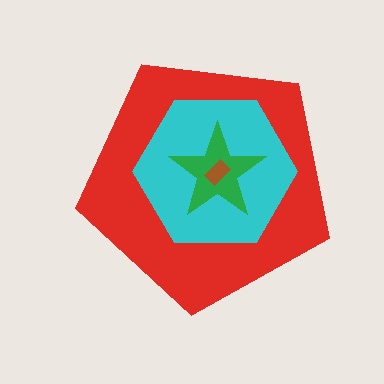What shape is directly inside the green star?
The brown rectangle.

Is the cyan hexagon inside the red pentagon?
Yes.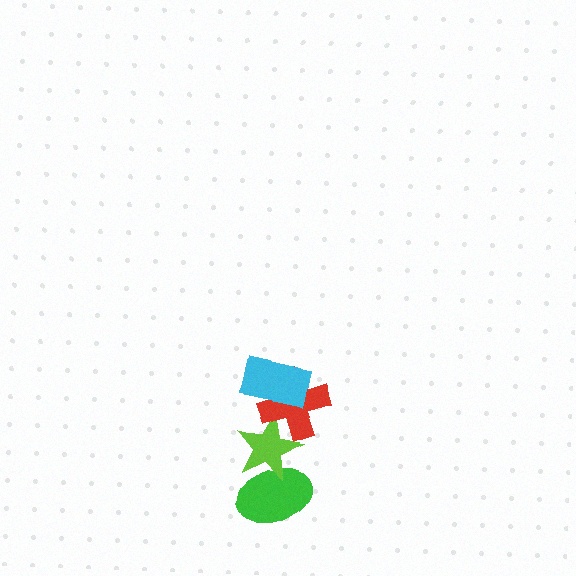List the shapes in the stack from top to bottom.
From top to bottom: the cyan rectangle, the red cross, the lime star, the green ellipse.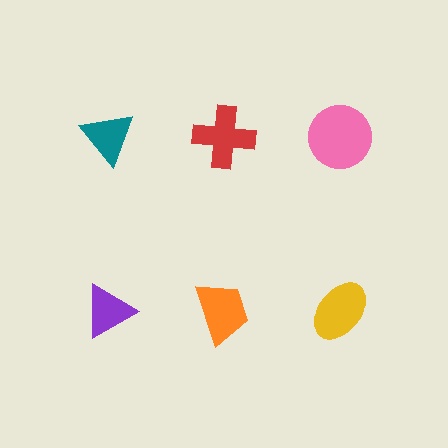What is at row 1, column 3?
A pink circle.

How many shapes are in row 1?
3 shapes.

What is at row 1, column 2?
A red cross.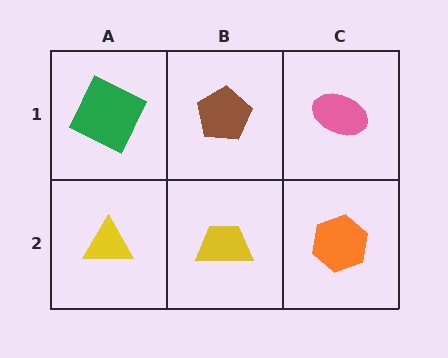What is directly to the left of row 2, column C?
A yellow trapezoid.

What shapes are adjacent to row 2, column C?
A pink ellipse (row 1, column C), a yellow trapezoid (row 2, column B).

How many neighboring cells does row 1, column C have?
2.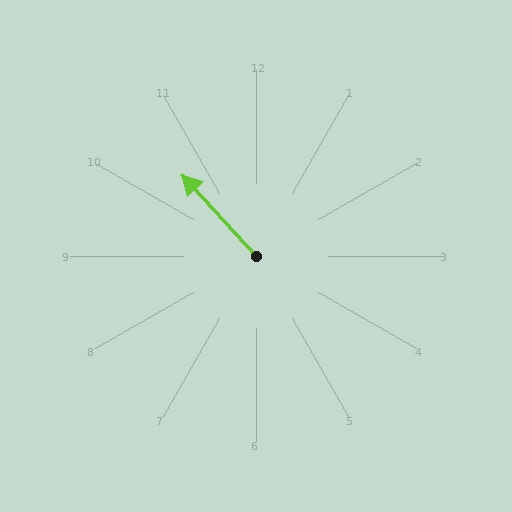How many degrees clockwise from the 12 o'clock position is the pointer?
Approximately 318 degrees.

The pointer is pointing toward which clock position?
Roughly 11 o'clock.